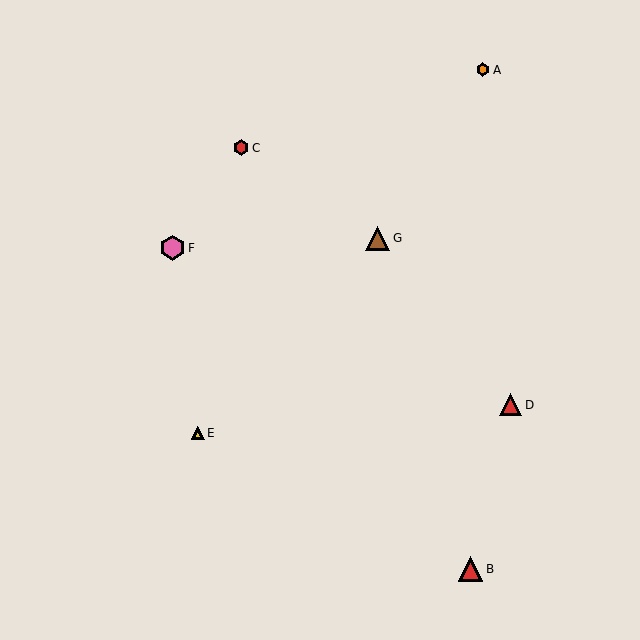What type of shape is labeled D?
Shape D is a red triangle.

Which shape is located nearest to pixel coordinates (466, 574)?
The red triangle (labeled B) at (471, 569) is nearest to that location.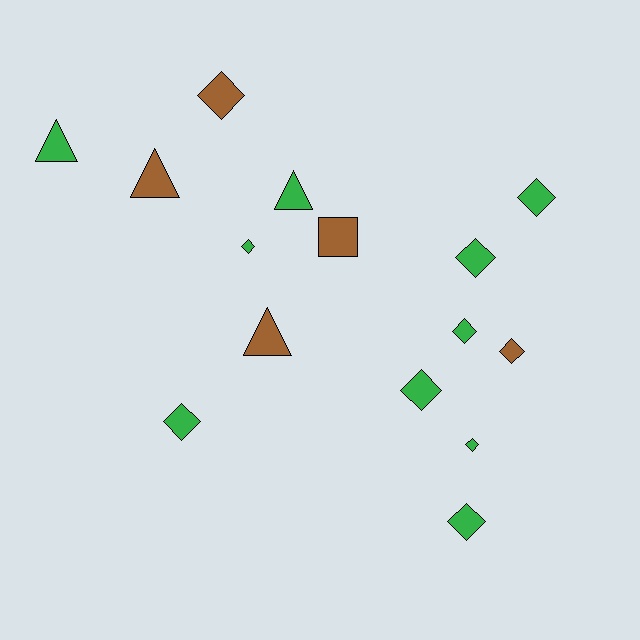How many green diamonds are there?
There are 8 green diamonds.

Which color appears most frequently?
Green, with 10 objects.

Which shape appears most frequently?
Diamond, with 10 objects.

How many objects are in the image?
There are 15 objects.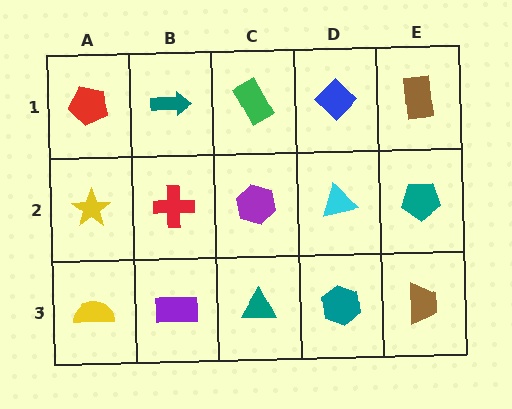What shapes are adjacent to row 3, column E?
A teal pentagon (row 2, column E), a teal hexagon (row 3, column D).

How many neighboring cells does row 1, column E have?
2.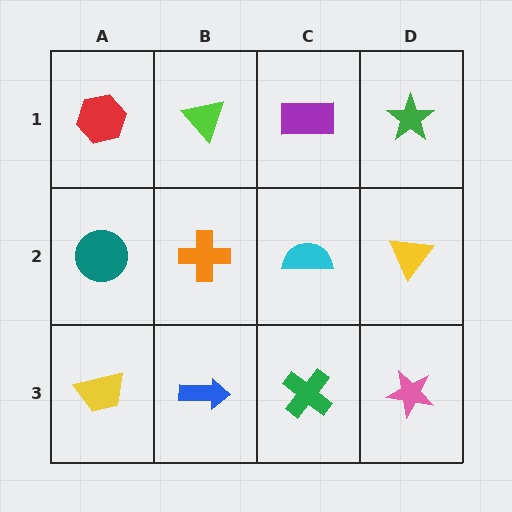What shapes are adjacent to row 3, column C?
A cyan semicircle (row 2, column C), a blue arrow (row 3, column B), a pink star (row 3, column D).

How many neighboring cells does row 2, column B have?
4.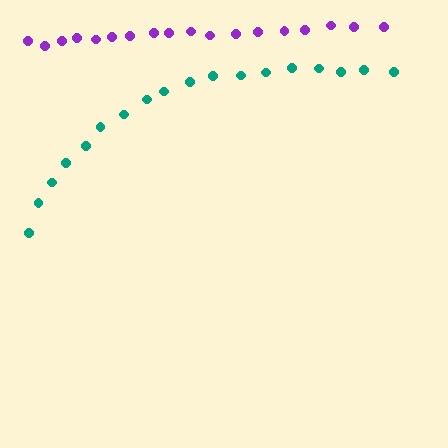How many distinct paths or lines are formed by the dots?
There are 2 distinct paths.